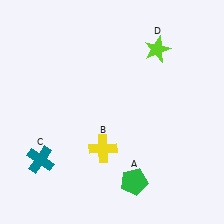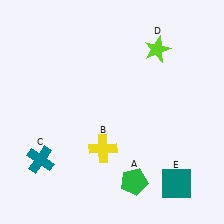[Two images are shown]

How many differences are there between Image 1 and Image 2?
There is 1 difference between the two images.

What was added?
A teal square (E) was added in Image 2.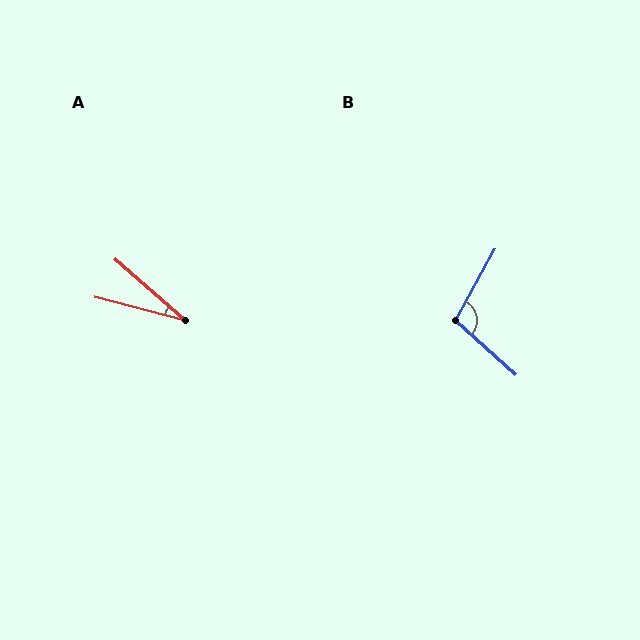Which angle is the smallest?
A, at approximately 26 degrees.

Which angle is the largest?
B, at approximately 103 degrees.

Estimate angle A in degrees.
Approximately 26 degrees.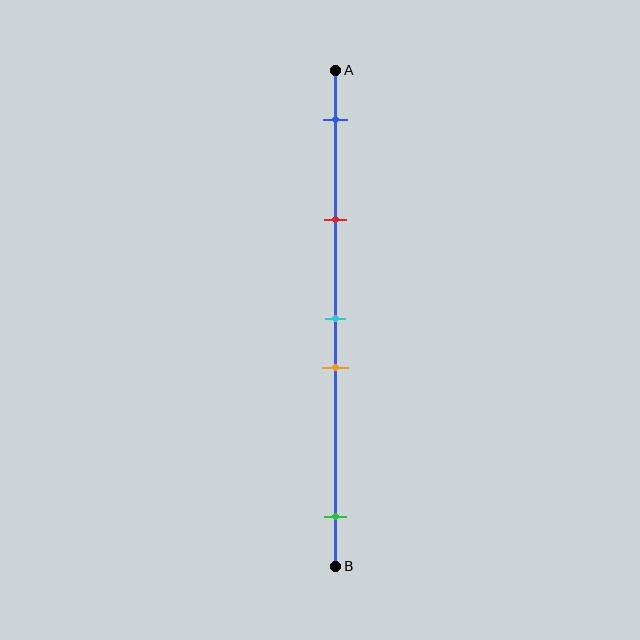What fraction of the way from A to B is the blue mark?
The blue mark is approximately 10% (0.1) of the way from A to B.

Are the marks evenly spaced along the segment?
No, the marks are not evenly spaced.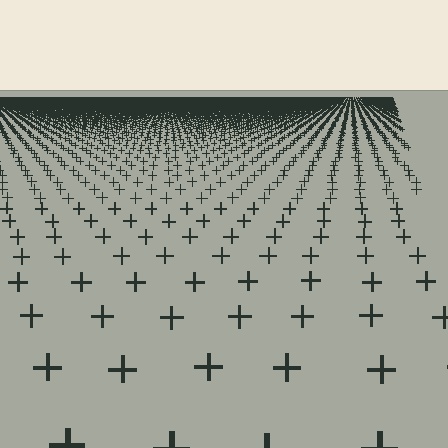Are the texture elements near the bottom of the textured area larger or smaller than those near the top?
Larger. Near the bottom, elements are closer to the viewer and appear at a bigger on-screen size.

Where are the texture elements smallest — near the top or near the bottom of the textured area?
Near the top.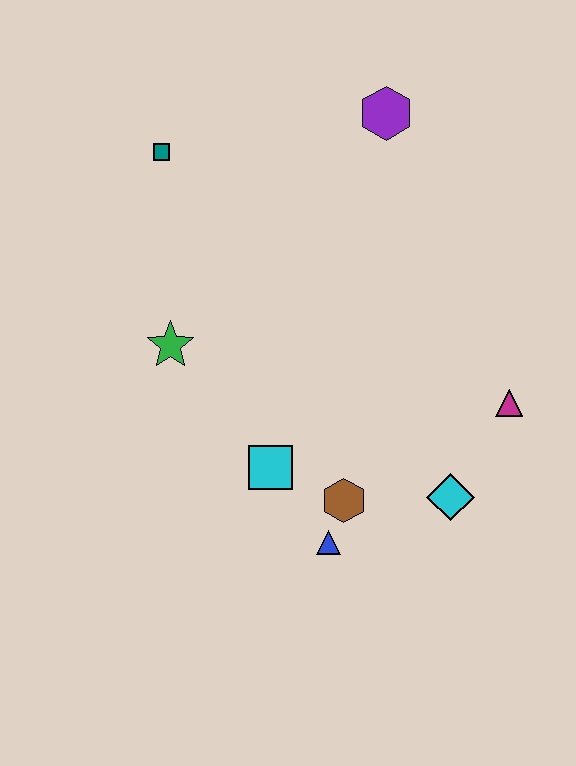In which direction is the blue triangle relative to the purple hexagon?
The blue triangle is below the purple hexagon.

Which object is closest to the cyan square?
The brown hexagon is closest to the cyan square.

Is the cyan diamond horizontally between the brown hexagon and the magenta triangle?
Yes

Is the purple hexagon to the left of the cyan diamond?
Yes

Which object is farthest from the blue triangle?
The purple hexagon is farthest from the blue triangle.